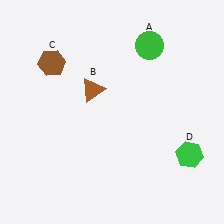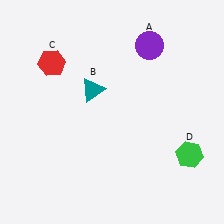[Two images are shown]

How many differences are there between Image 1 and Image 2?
There are 3 differences between the two images.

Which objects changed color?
A changed from green to purple. B changed from brown to teal. C changed from brown to red.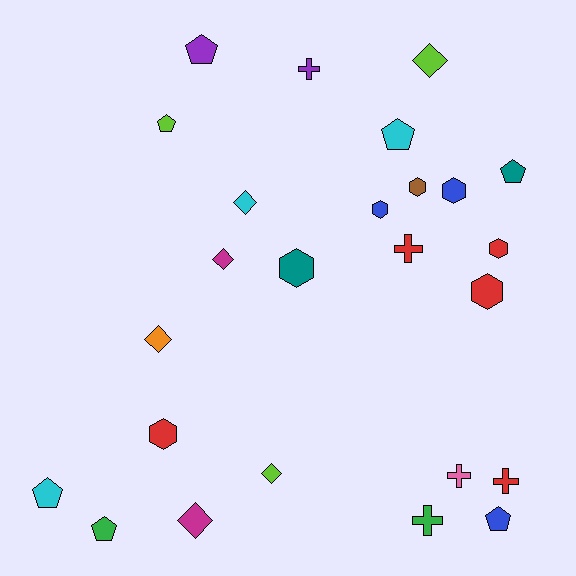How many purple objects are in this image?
There are 2 purple objects.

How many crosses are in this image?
There are 5 crosses.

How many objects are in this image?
There are 25 objects.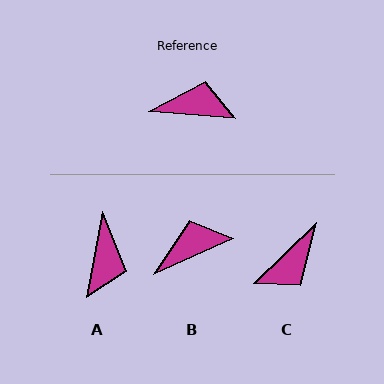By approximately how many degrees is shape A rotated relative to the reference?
Approximately 96 degrees clockwise.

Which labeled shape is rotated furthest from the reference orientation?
C, about 132 degrees away.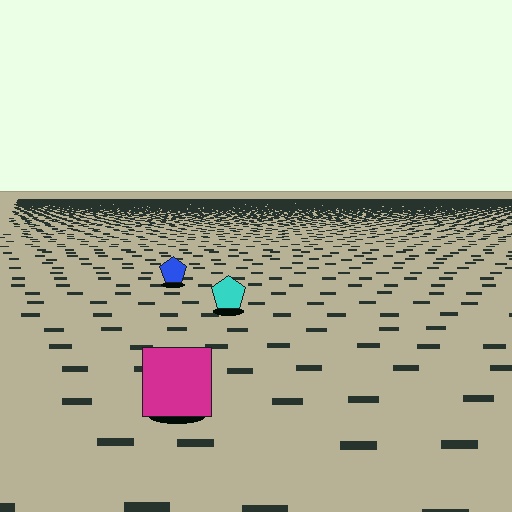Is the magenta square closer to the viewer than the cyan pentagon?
Yes. The magenta square is closer — you can tell from the texture gradient: the ground texture is coarser near it.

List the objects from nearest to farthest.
From nearest to farthest: the magenta square, the cyan pentagon, the blue pentagon.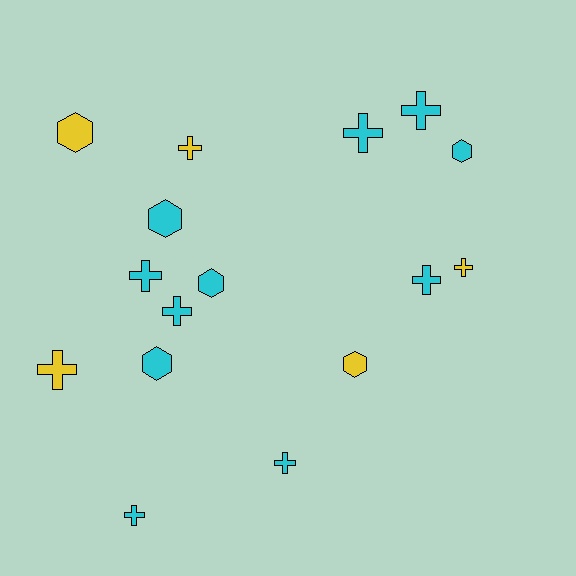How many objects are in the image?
There are 16 objects.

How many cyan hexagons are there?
There are 4 cyan hexagons.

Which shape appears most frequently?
Cross, with 10 objects.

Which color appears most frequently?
Cyan, with 11 objects.